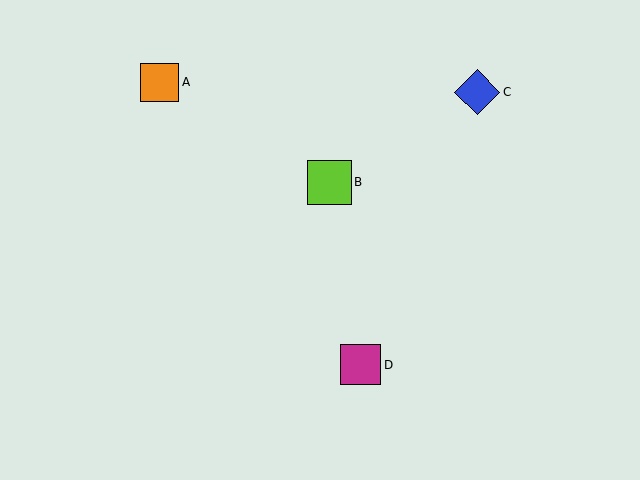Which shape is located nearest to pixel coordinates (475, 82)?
The blue diamond (labeled C) at (477, 92) is nearest to that location.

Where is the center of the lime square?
The center of the lime square is at (330, 182).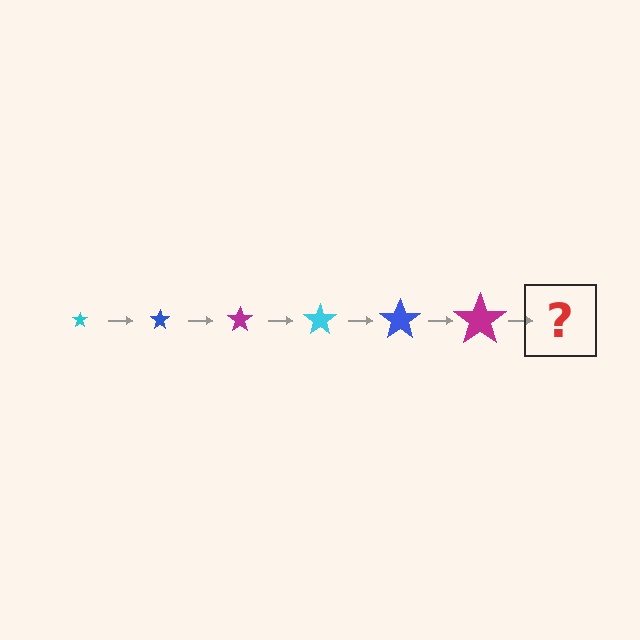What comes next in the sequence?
The next element should be a cyan star, larger than the previous one.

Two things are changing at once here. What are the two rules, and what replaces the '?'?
The two rules are that the star grows larger each step and the color cycles through cyan, blue, and magenta. The '?' should be a cyan star, larger than the previous one.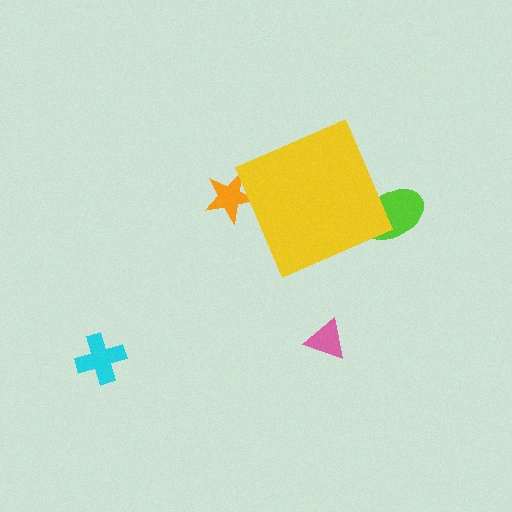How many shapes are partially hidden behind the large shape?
2 shapes are partially hidden.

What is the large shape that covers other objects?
A yellow diamond.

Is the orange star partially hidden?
Yes, the orange star is partially hidden behind the yellow diamond.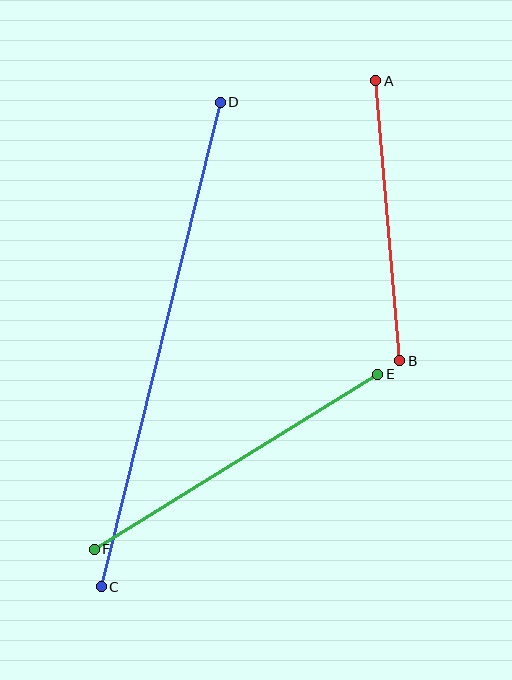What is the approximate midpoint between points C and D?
The midpoint is at approximately (161, 345) pixels.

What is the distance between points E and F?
The distance is approximately 333 pixels.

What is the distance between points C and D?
The distance is approximately 499 pixels.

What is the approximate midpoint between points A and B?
The midpoint is at approximately (388, 221) pixels.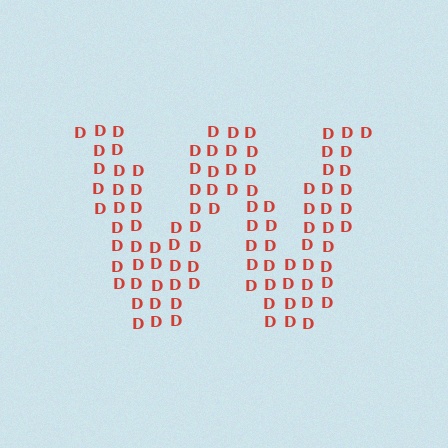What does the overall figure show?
The overall figure shows the letter W.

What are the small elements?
The small elements are letter D's.